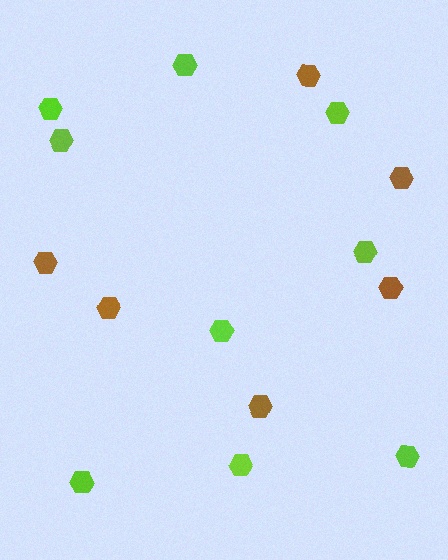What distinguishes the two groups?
There are 2 groups: one group of brown hexagons (6) and one group of lime hexagons (9).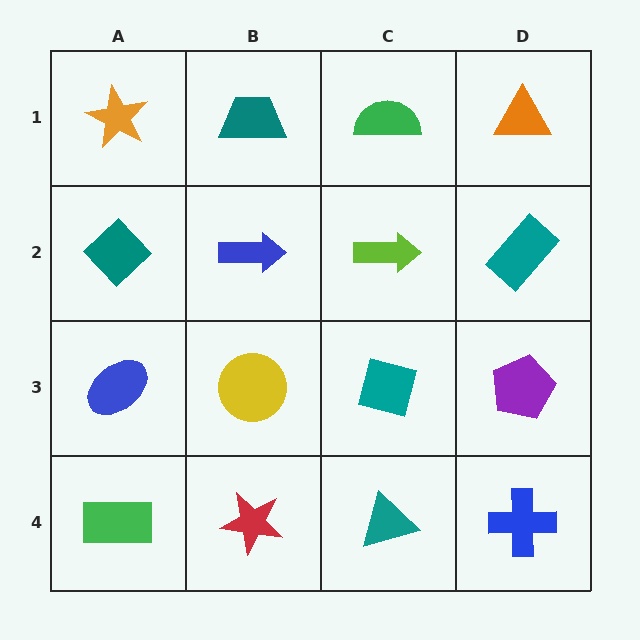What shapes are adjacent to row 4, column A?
A blue ellipse (row 3, column A), a red star (row 4, column B).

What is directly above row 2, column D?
An orange triangle.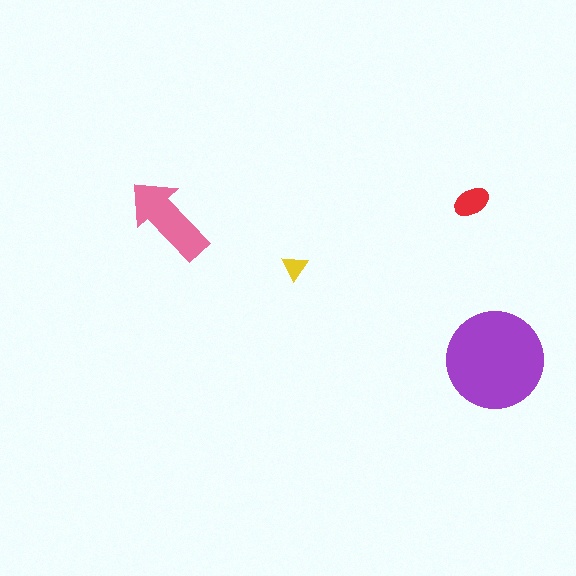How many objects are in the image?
There are 4 objects in the image.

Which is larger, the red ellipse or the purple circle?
The purple circle.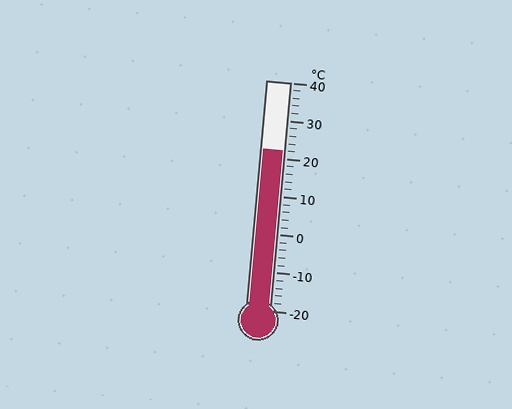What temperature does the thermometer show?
The thermometer shows approximately 22°C.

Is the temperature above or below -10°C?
The temperature is above -10°C.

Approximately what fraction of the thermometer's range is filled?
The thermometer is filled to approximately 70% of its range.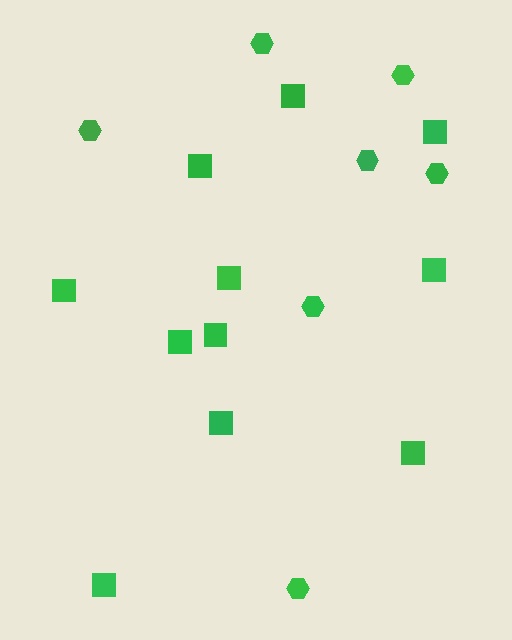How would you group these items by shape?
There are 2 groups: one group of hexagons (7) and one group of squares (11).